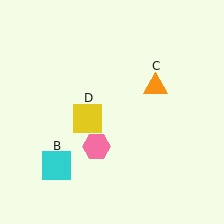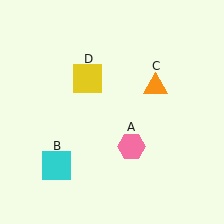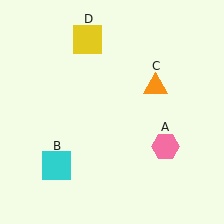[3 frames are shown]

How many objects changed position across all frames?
2 objects changed position: pink hexagon (object A), yellow square (object D).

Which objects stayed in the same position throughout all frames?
Cyan square (object B) and orange triangle (object C) remained stationary.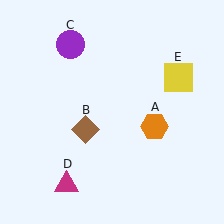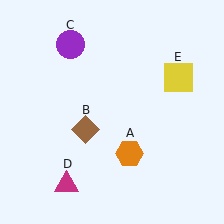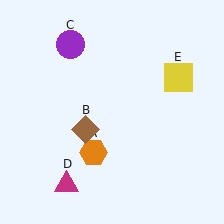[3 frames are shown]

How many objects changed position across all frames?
1 object changed position: orange hexagon (object A).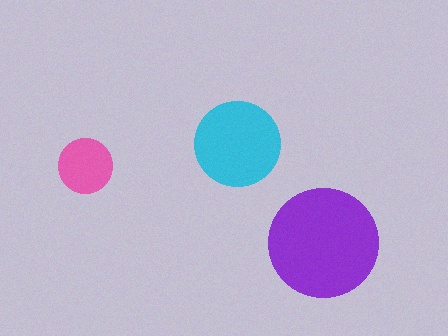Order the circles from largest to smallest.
the purple one, the cyan one, the pink one.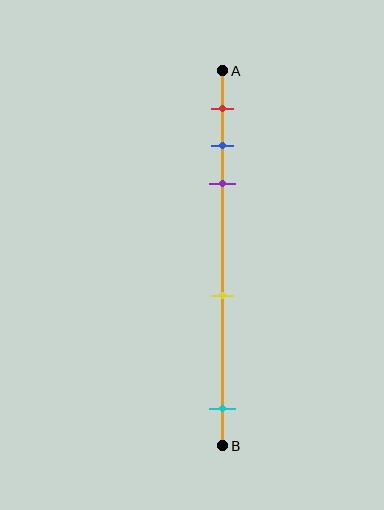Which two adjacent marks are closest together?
The blue and purple marks are the closest adjacent pair.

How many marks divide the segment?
There are 5 marks dividing the segment.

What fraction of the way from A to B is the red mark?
The red mark is approximately 10% (0.1) of the way from A to B.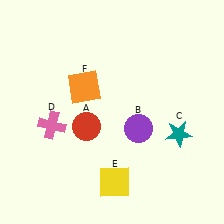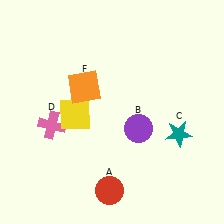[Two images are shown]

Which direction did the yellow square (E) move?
The yellow square (E) moved up.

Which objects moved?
The objects that moved are: the red circle (A), the yellow square (E).